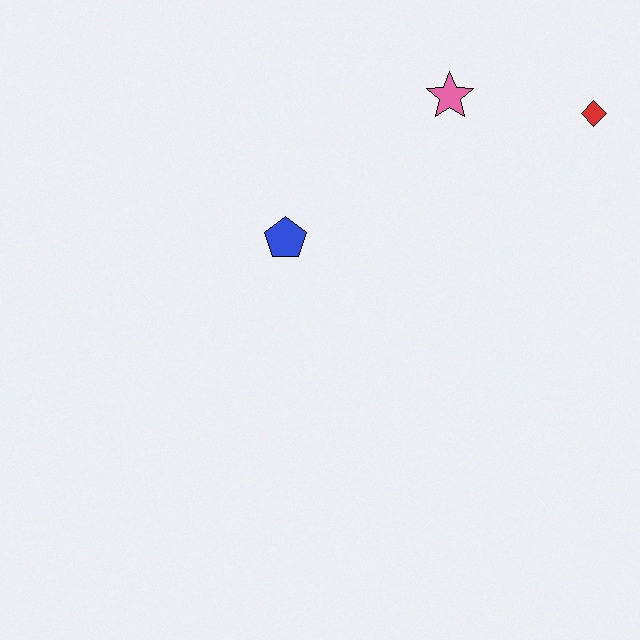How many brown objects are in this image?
There are no brown objects.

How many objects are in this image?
There are 3 objects.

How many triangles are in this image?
There are no triangles.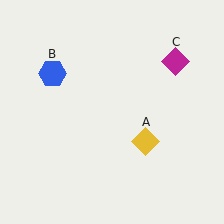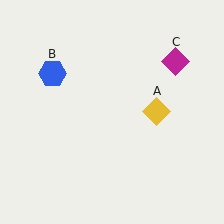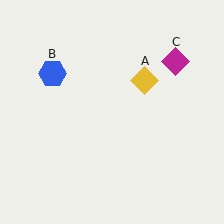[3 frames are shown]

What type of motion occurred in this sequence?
The yellow diamond (object A) rotated counterclockwise around the center of the scene.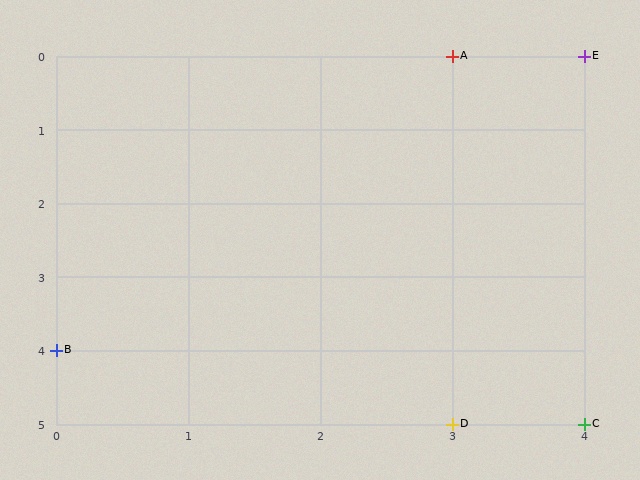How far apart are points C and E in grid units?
Points C and E are 5 rows apart.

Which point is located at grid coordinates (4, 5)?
Point C is at (4, 5).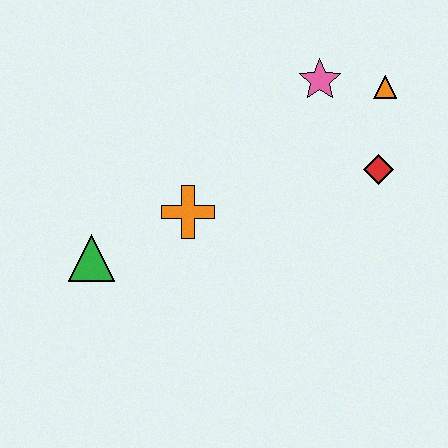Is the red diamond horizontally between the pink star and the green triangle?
No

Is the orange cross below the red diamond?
Yes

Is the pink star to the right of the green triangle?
Yes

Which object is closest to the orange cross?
The green triangle is closest to the orange cross.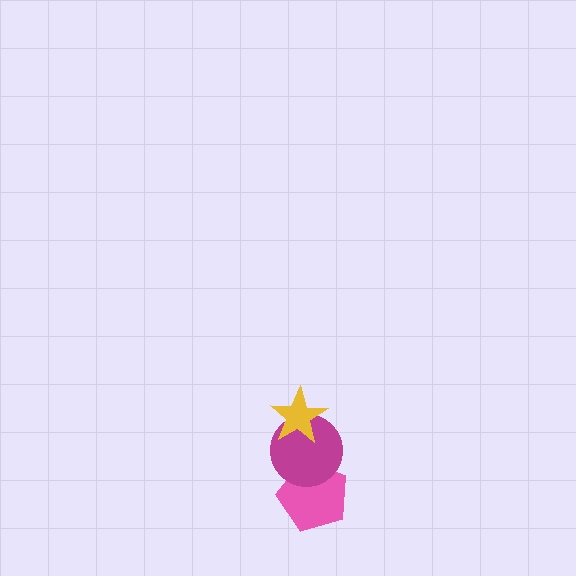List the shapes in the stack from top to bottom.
From top to bottom: the yellow star, the magenta circle, the pink pentagon.